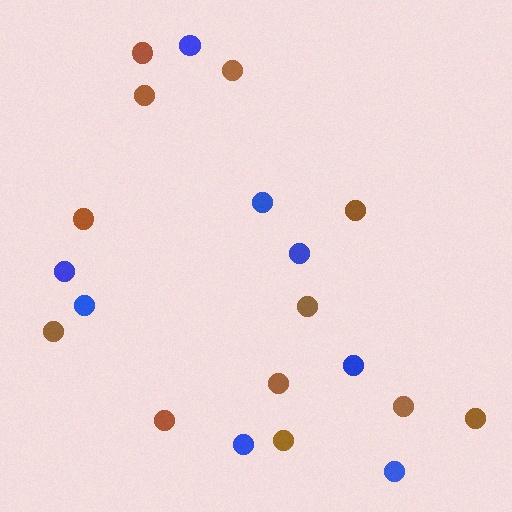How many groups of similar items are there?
There are 2 groups: one group of blue circles (8) and one group of brown circles (12).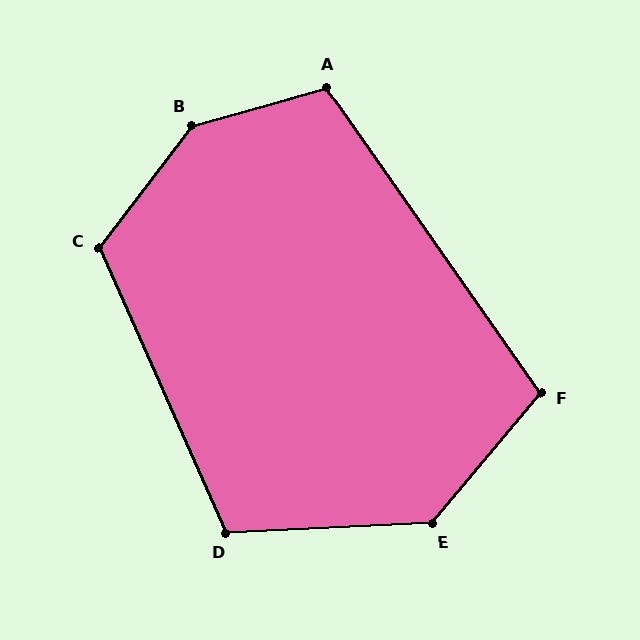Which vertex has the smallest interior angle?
F, at approximately 105 degrees.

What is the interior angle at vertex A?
Approximately 109 degrees (obtuse).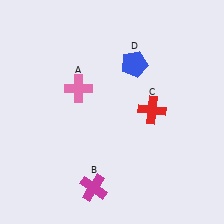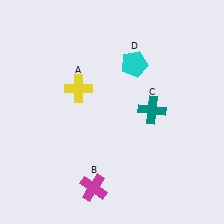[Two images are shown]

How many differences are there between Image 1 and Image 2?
There are 3 differences between the two images.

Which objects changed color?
A changed from pink to yellow. C changed from red to teal. D changed from blue to cyan.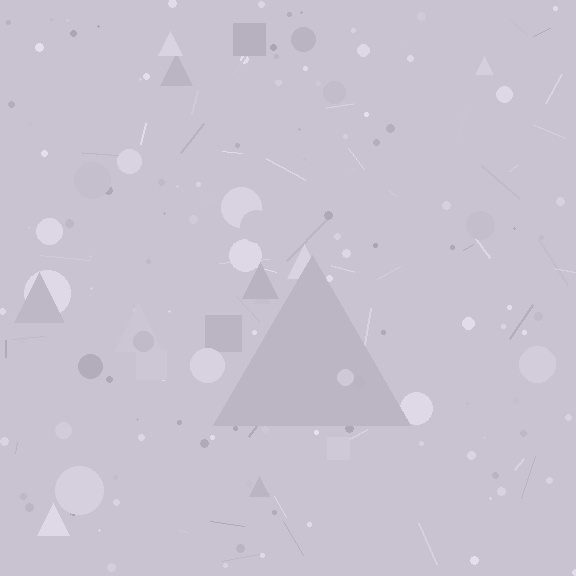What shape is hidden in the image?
A triangle is hidden in the image.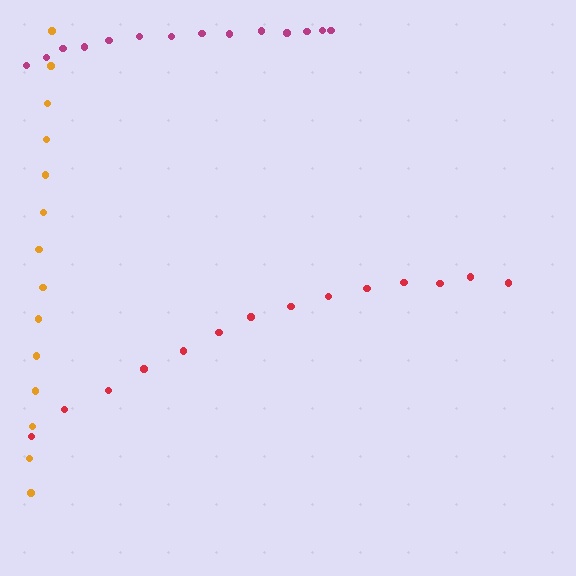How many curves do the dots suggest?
There are 3 distinct paths.